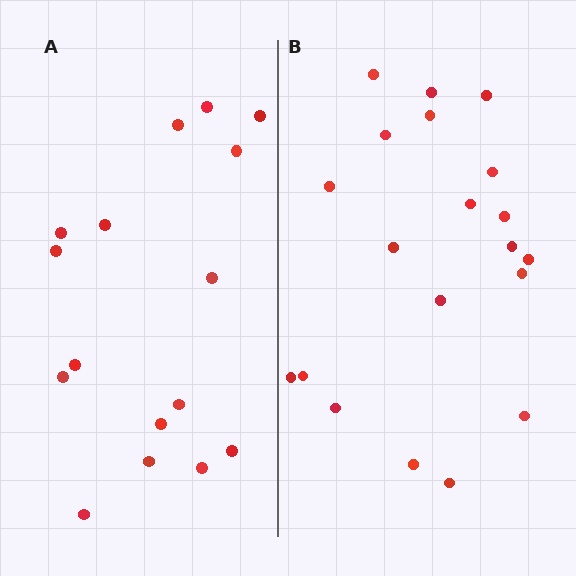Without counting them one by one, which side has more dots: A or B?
Region B (the right region) has more dots.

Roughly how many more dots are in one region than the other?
Region B has about 4 more dots than region A.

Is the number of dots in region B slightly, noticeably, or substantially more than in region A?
Region B has noticeably more, but not dramatically so. The ratio is roughly 1.2 to 1.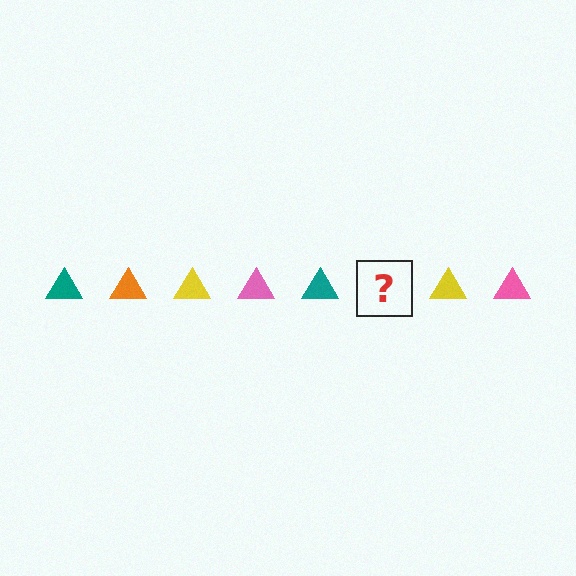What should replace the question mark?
The question mark should be replaced with an orange triangle.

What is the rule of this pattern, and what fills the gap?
The rule is that the pattern cycles through teal, orange, yellow, pink triangles. The gap should be filled with an orange triangle.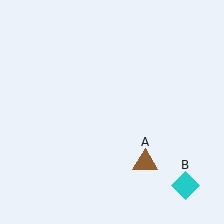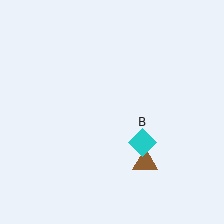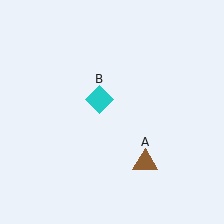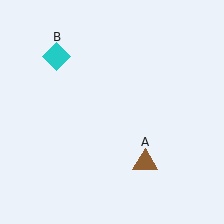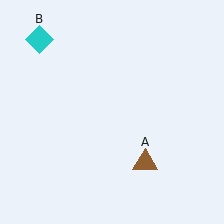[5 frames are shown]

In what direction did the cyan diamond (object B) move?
The cyan diamond (object B) moved up and to the left.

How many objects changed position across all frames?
1 object changed position: cyan diamond (object B).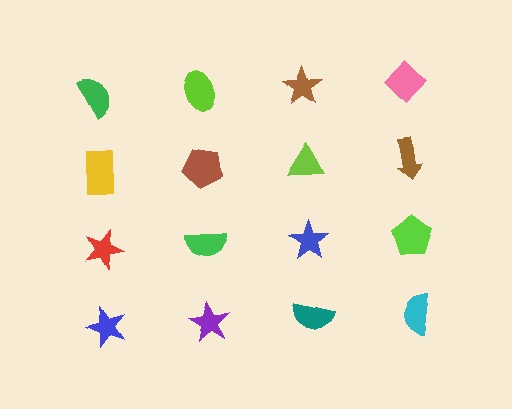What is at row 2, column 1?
A yellow rectangle.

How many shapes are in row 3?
4 shapes.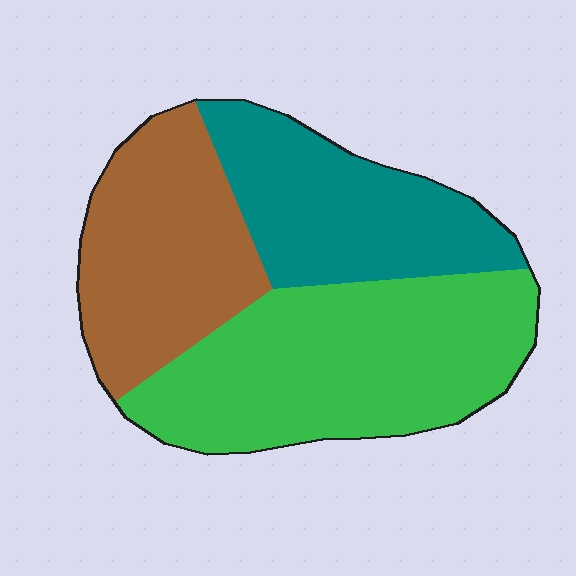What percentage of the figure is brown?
Brown takes up between a sixth and a third of the figure.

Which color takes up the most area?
Green, at roughly 45%.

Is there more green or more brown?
Green.